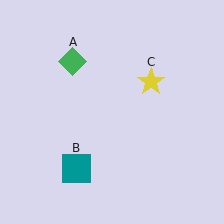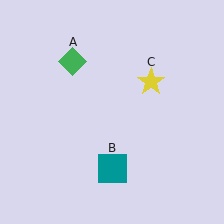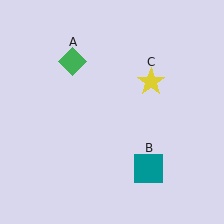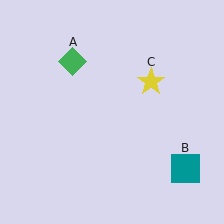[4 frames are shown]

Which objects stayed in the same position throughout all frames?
Green diamond (object A) and yellow star (object C) remained stationary.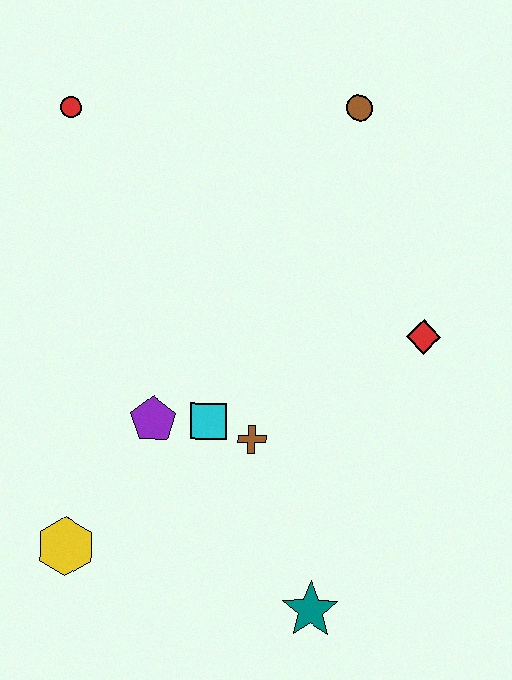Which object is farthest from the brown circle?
The yellow hexagon is farthest from the brown circle.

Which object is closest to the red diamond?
The brown cross is closest to the red diamond.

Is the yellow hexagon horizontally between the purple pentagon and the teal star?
No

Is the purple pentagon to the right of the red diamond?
No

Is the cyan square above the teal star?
Yes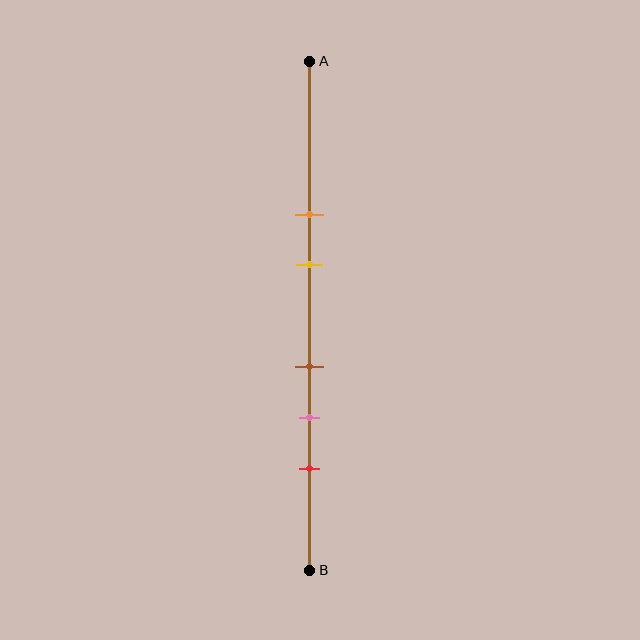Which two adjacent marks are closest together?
The brown and pink marks are the closest adjacent pair.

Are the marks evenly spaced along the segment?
No, the marks are not evenly spaced.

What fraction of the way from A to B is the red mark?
The red mark is approximately 80% (0.8) of the way from A to B.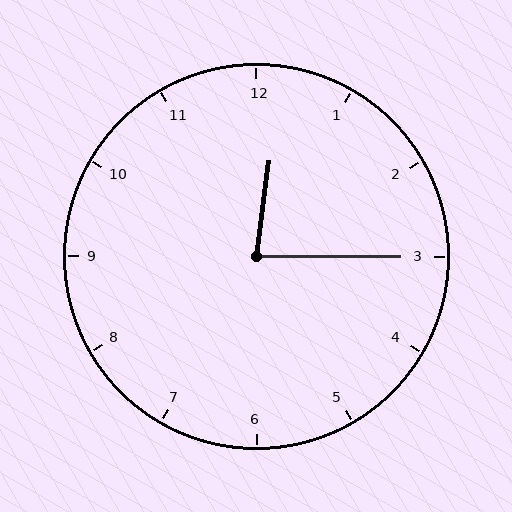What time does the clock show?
12:15.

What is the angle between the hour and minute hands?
Approximately 82 degrees.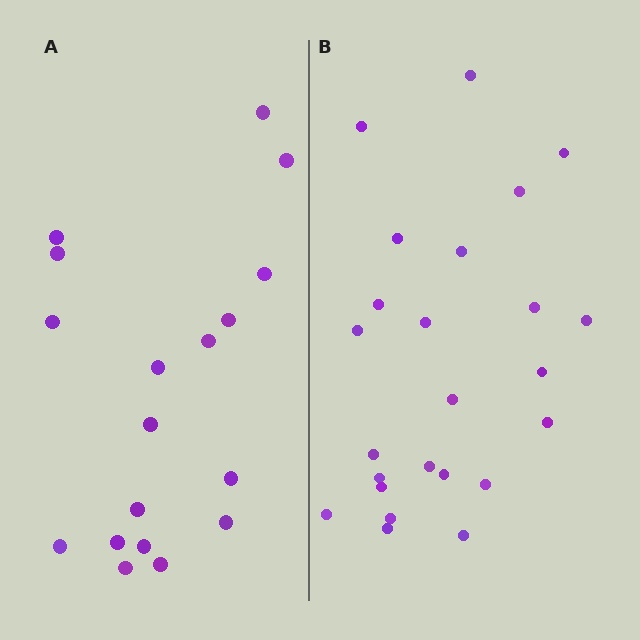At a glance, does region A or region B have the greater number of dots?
Region B (the right region) has more dots.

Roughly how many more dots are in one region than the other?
Region B has about 6 more dots than region A.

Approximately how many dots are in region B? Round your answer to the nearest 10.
About 20 dots. (The exact count is 24, which rounds to 20.)